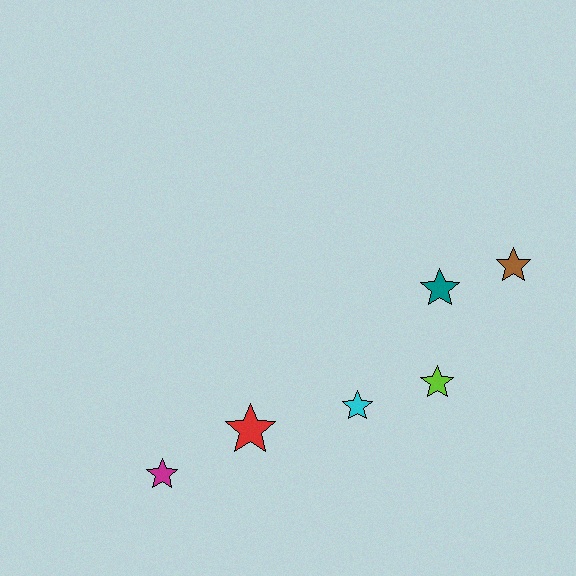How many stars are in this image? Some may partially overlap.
There are 6 stars.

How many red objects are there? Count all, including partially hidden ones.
There is 1 red object.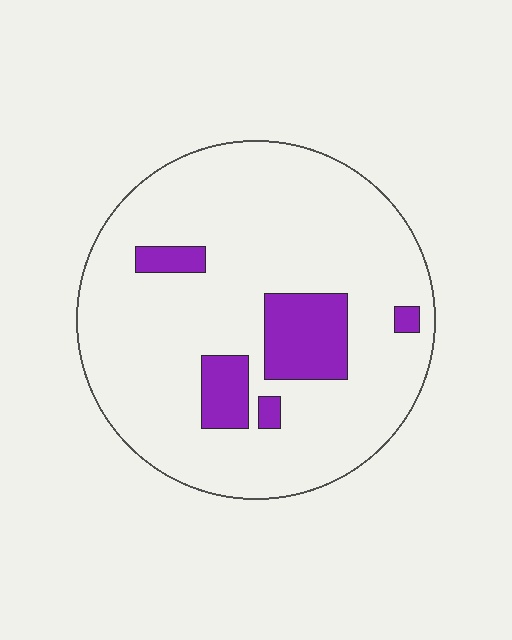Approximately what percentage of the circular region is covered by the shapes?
Approximately 15%.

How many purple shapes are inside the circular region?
5.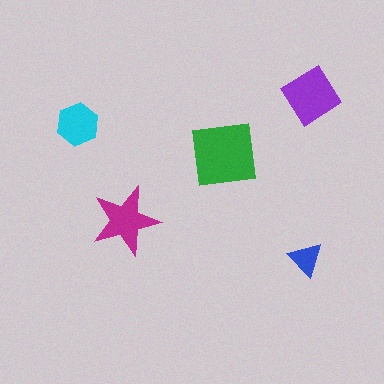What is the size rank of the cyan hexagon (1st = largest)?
4th.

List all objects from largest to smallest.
The green square, the purple diamond, the magenta star, the cyan hexagon, the blue triangle.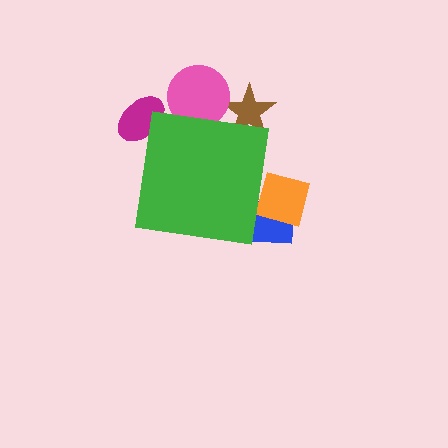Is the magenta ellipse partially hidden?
Yes, the magenta ellipse is partially hidden behind the green square.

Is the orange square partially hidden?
Yes, the orange square is partially hidden behind the green square.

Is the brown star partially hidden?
Yes, the brown star is partially hidden behind the green square.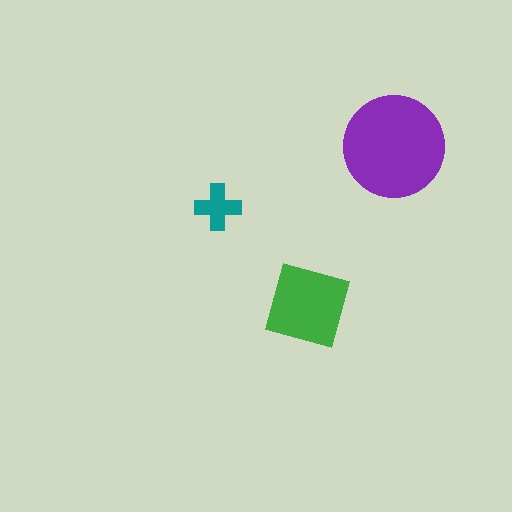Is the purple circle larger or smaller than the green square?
Larger.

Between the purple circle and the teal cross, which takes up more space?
The purple circle.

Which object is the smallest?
The teal cross.